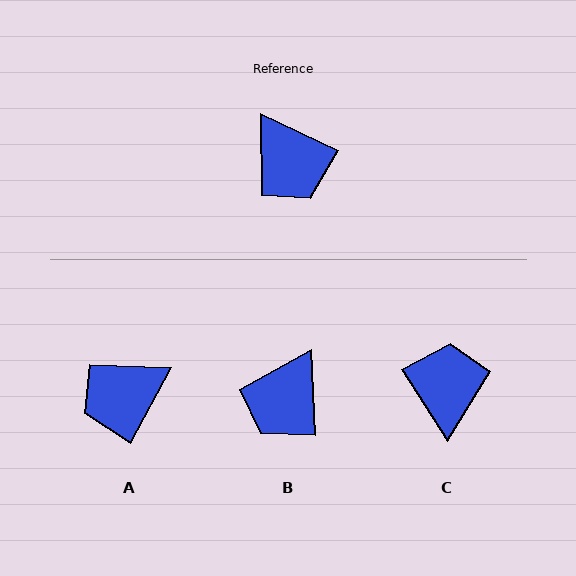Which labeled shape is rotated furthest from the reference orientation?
C, about 148 degrees away.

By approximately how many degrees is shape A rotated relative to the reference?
Approximately 93 degrees clockwise.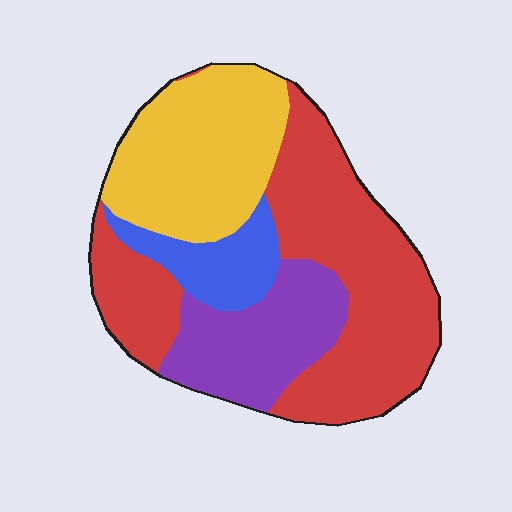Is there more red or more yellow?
Red.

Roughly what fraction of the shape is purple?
Purple takes up about one fifth (1/5) of the shape.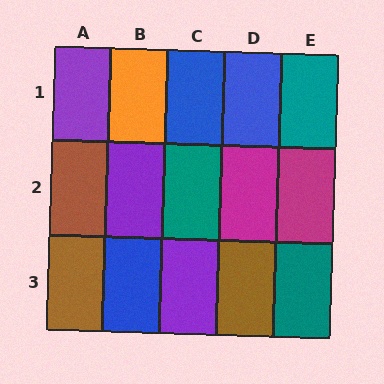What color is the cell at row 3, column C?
Purple.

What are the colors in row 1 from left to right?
Purple, orange, blue, blue, teal.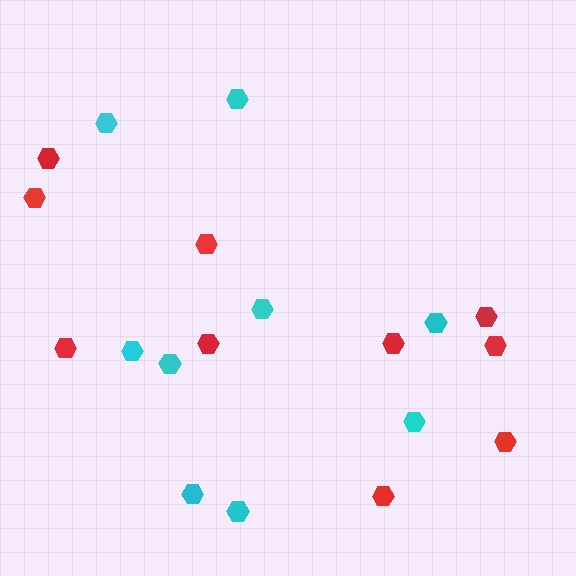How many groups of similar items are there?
There are 2 groups: one group of cyan hexagons (9) and one group of red hexagons (10).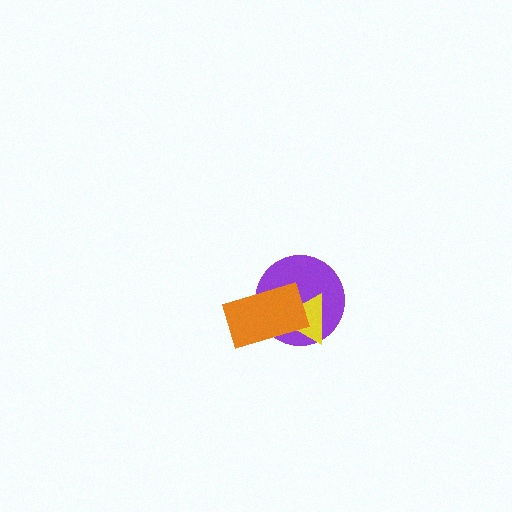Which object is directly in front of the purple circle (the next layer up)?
The yellow triangle is directly in front of the purple circle.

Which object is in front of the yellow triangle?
The orange rectangle is in front of the yellow triangle.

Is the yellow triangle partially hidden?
Yes, it is partially covered by another shape.